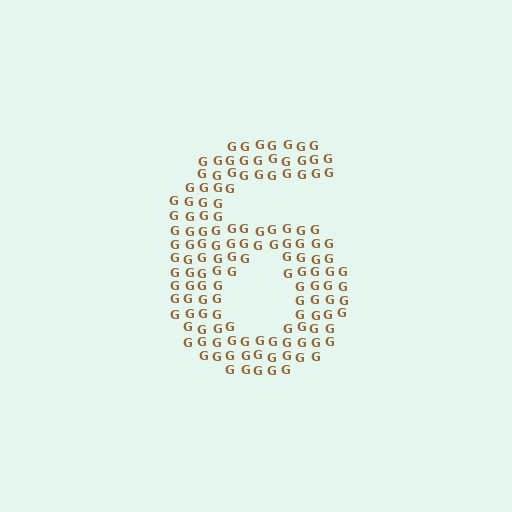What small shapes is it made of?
It is made of small letter G's.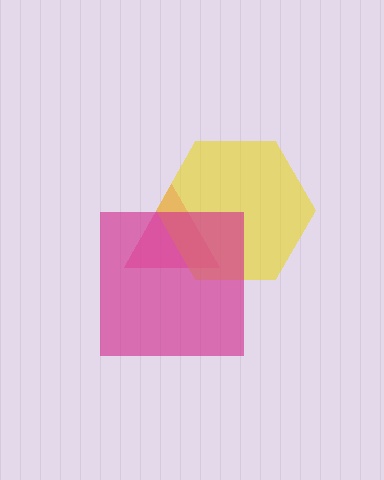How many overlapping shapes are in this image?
There are 3 overlapping shapes in the image.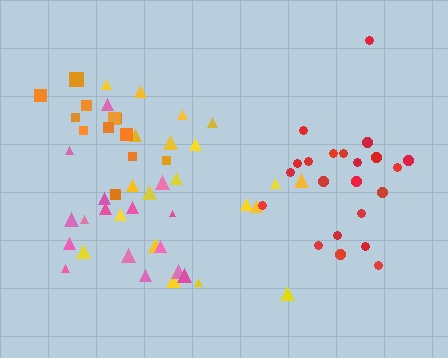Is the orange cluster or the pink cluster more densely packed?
Orange.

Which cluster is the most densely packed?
Orange.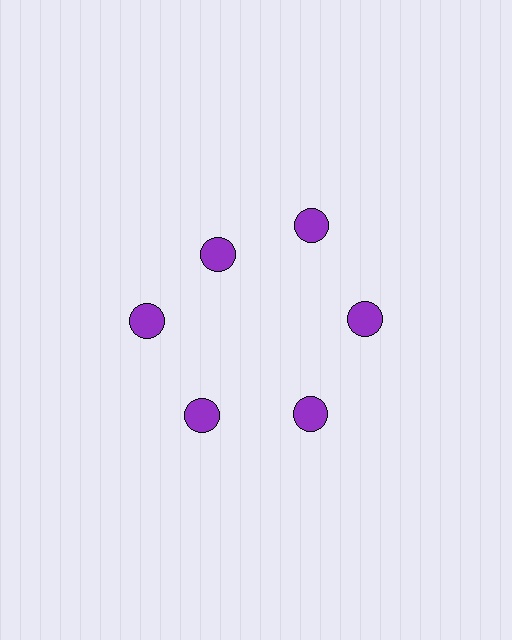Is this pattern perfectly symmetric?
No. The 6 purple circles are arranged in a ring, but one element near the 11 o'clock position is pulled inward toward the center, breaking the 6-fold rotational symmetry.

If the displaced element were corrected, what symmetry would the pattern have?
It would have 6-fold rotational symmetry — the pattern would map onto itself every 60 degrees.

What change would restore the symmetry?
The symmetry would be restored by moving it outward, back onto the ring so that all 6 circles sit at equal angles and equal distance from the center.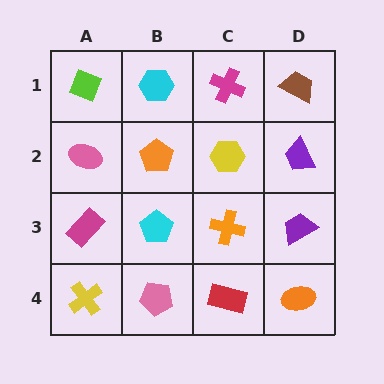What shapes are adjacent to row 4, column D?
A purple trapezoid (row 3, column D), a red rectangle (row 4, column C).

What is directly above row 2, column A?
A lime diamond.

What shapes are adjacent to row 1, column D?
A purple trapezoid (row 2, column D), a magenta cross (row 1, column C).